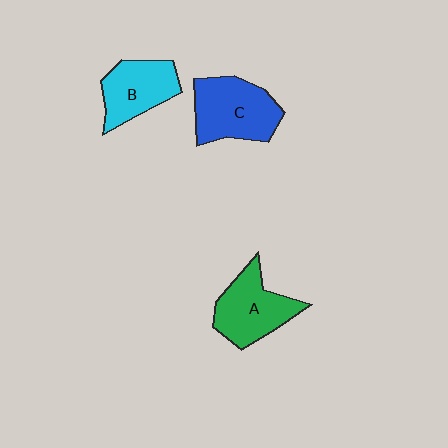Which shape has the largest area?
Shape C (blue).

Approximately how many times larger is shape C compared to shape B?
Approximately 1.2 times.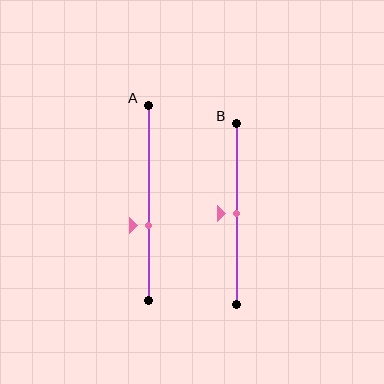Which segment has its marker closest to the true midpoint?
Segment B has its marker closest to the true midpoint.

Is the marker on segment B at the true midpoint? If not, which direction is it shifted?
Yes, the marker on segment B is at the true midpoint.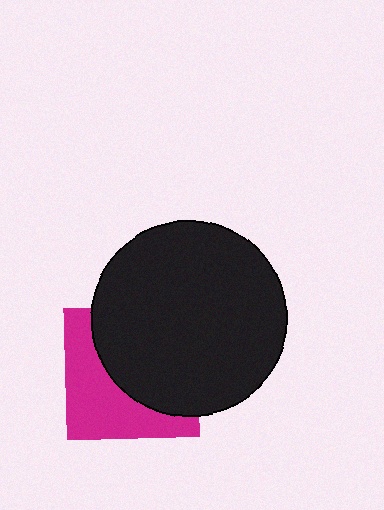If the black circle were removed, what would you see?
You would see the complete magenta square.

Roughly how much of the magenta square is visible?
A small part of it is visible (roughly 45%).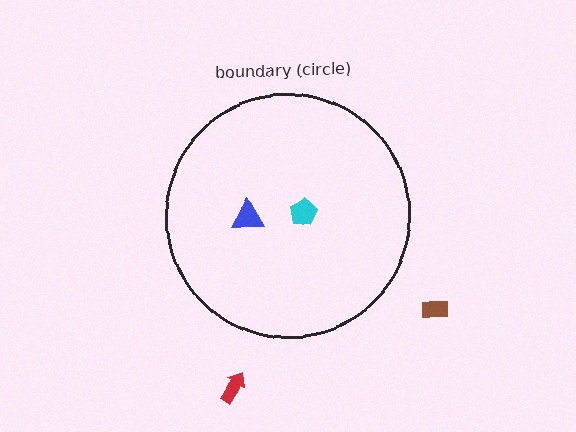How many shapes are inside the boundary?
2 inside, 2 outside.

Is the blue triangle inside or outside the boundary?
Inside.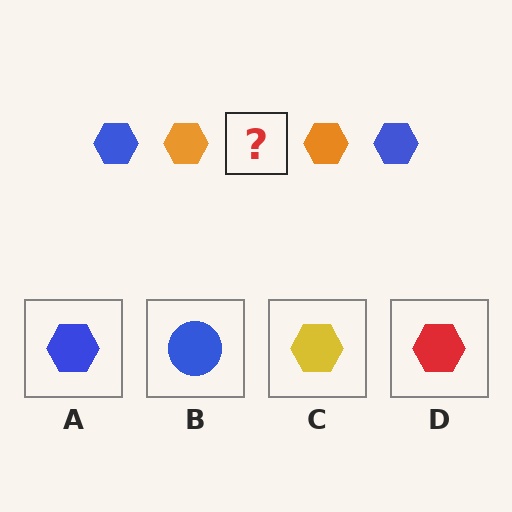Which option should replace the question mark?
Option A.